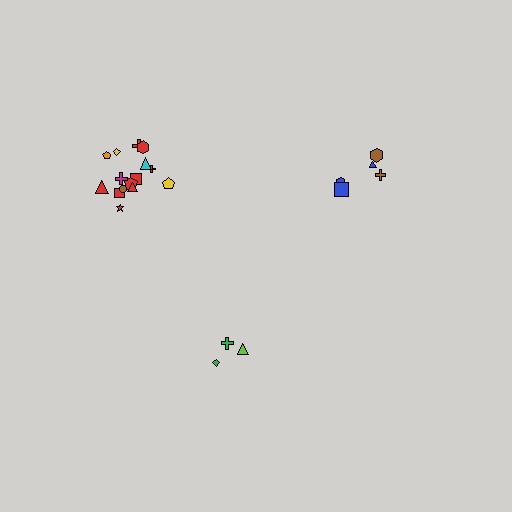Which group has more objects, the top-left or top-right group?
The top-left group.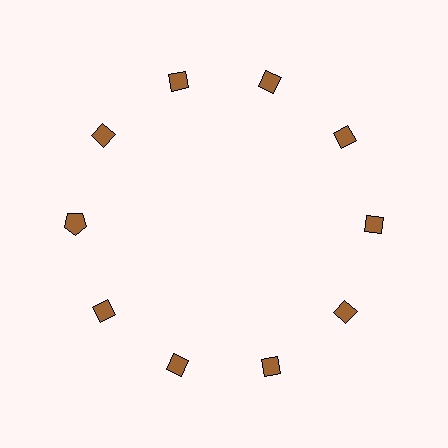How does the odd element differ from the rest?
It has a different shape: pentagon instead of diamond.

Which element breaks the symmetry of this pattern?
The brown pentagon at roughly the 9 o'clock position breaks the symmetry. All other shapes are brown diamonds.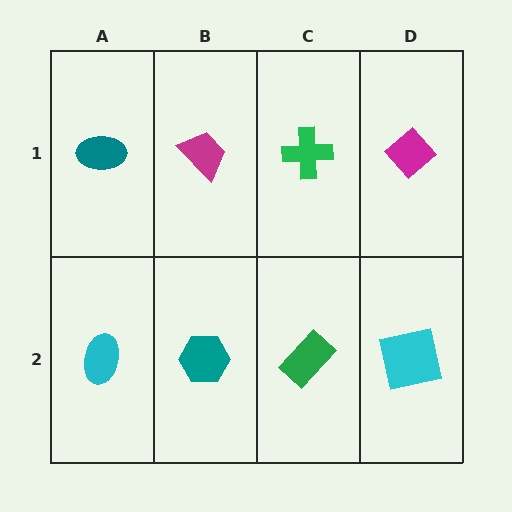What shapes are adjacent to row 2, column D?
A magenta diamond (row 1, column D), a green rectangle (row 2, column C).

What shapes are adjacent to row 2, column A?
A teal ellipse (row 1, column A), a teal hexagon (row 2, column B).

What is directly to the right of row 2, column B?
A green rectangle.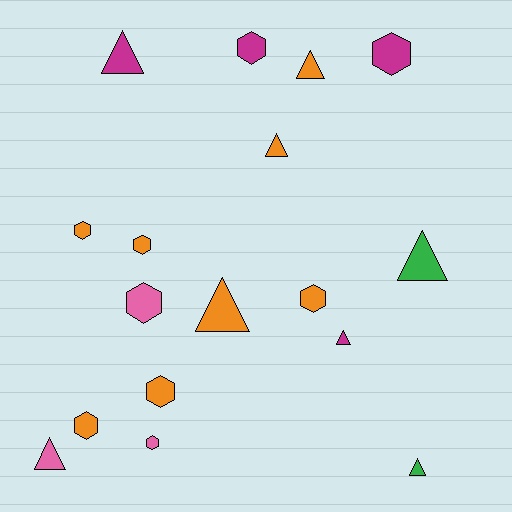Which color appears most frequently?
Orange, with 8 objects.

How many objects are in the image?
There are 17 objects.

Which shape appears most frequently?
Hexagon, with 9 objects.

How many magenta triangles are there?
There are 2 magenta triangles.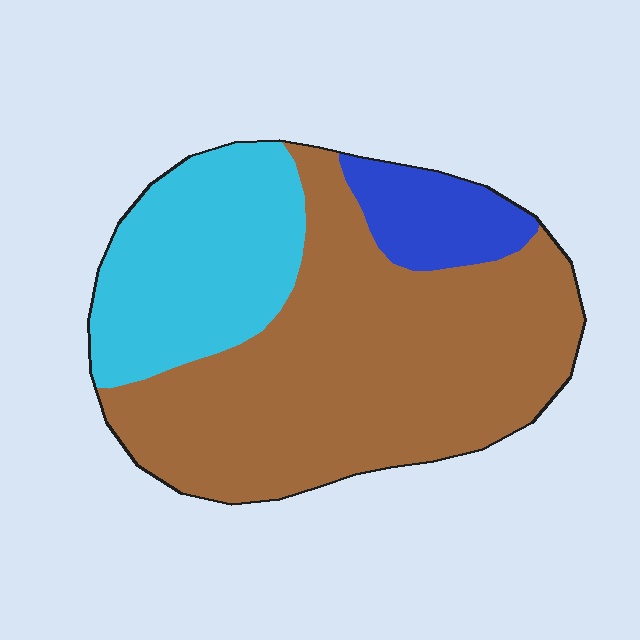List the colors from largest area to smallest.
From largest to smallest: brown, cyan, blue.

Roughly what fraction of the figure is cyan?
Cyan takes up about one quarter (1/4) of the figure.